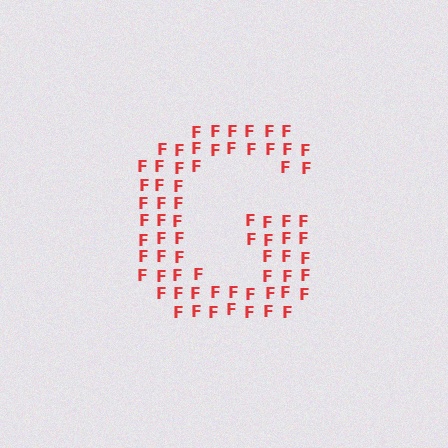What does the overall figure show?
The overall figure shows the letter G.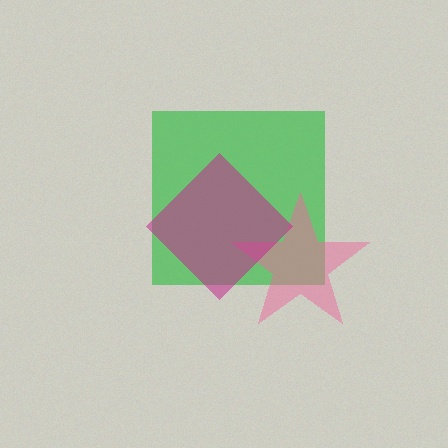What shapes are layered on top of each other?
The layered shapes are: a green square, a pink star, a magenta diamond.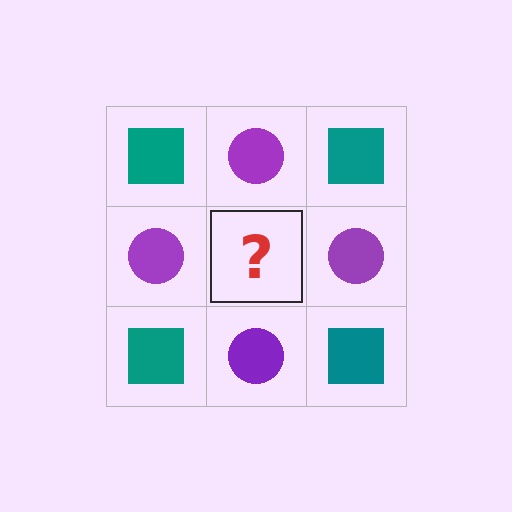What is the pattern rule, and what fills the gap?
The rule is that it alternates teal square and purple circle in a checkerboard pattern. The gap should be filled with a teal square.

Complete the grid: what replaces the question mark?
The question mark should be replaced with a teal square.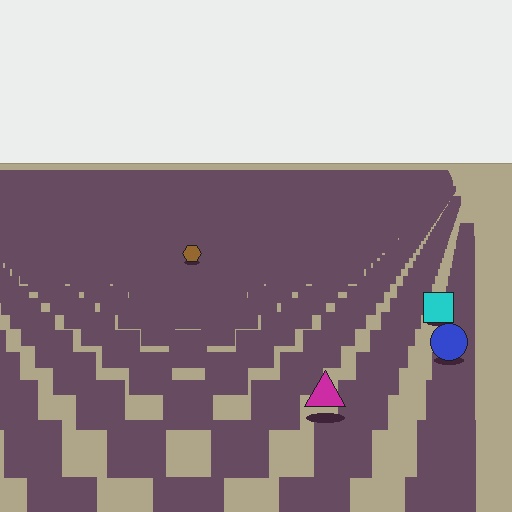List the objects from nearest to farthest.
From nearest to farthest: the magenta triangle, the blue circle, the cyan square, the brown hexagon.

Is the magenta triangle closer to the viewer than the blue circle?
Yes. The magenta triangle is closer — you can tell from the texture gradient: the ground texture is coarser near it.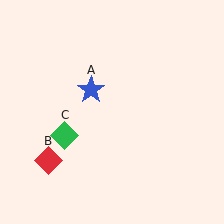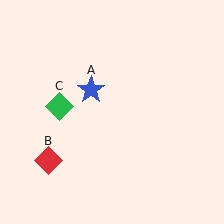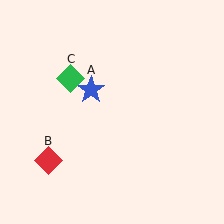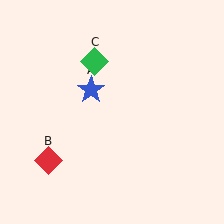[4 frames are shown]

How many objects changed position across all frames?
1 object changed position: green diamond (object C).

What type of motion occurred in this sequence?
The green diamond (object C) rotated clockwise around the center of the scene.